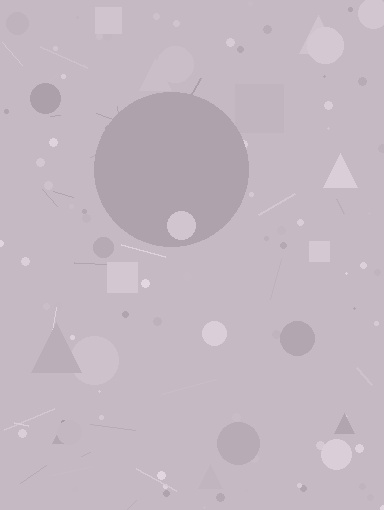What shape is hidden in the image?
A circle is hidden in the image.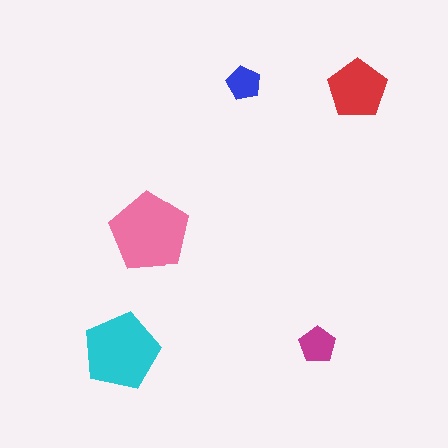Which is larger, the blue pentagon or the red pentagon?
The red one.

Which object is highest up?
The blue pentagon is topmost.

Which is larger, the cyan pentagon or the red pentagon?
The cyan one.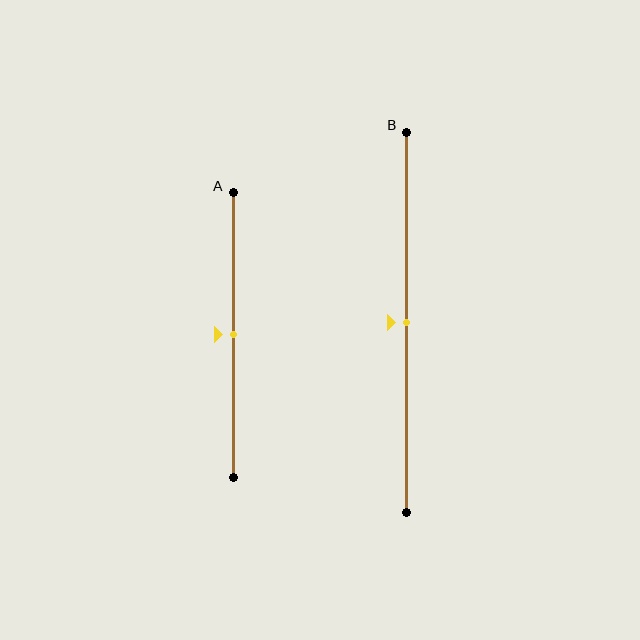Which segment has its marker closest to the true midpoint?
Segment A has its marker closest to the true midpoint.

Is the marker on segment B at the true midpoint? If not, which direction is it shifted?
Yes, the marker on segment B is at the true midpoint.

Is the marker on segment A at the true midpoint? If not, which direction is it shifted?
Yes, the marker on segment A is at the true midpoint.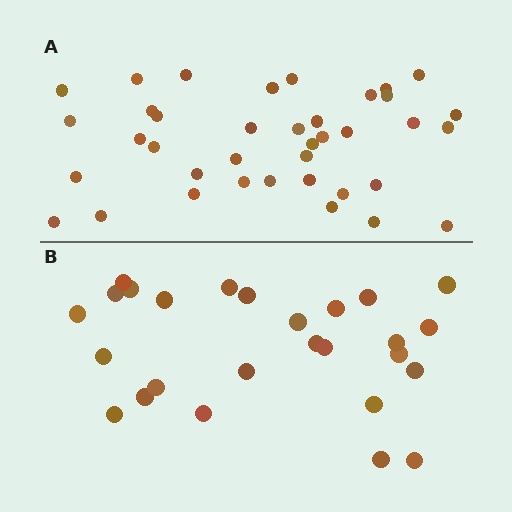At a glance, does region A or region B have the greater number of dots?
Region A (the top region) has more dots.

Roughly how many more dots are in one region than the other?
Region A has roughly 12 or so more dots than region B.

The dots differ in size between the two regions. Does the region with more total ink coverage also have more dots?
No. Region B has more total ink coverage because its dots are larger, but region A actually contains more individual dots. Total area can be misleading — the number of items is what matters here.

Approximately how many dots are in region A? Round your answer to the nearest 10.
About 40 dots. (The exact count is 38, which rounds to 40.)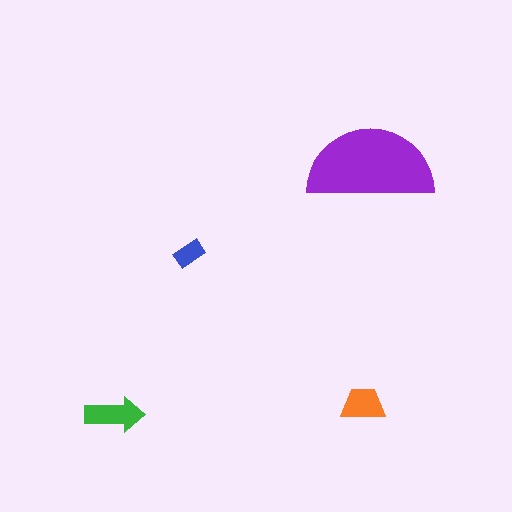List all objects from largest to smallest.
The purple semicircle, the green arrow, the orange trapezoid, the blue rectangle.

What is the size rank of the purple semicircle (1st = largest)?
1st.